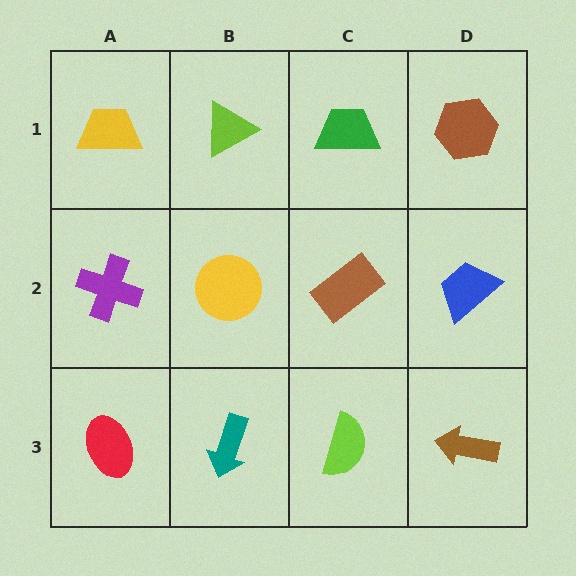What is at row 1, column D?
A brown hexagon.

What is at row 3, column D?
A brown arrow.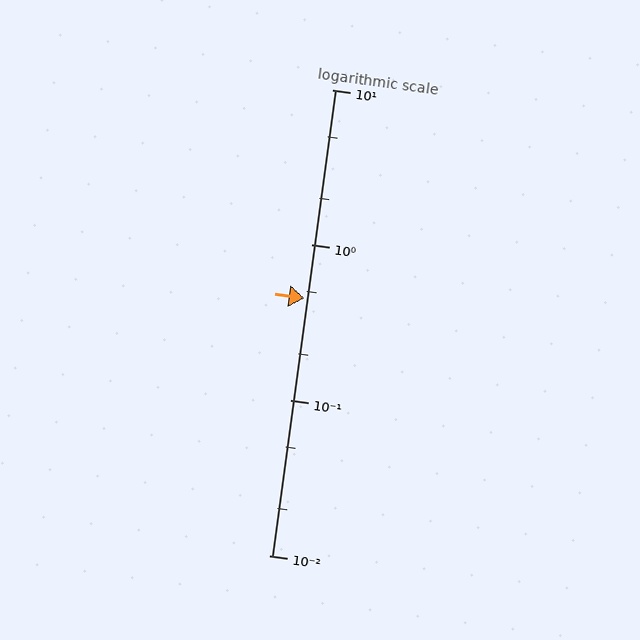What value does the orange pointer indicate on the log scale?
The pointer indicates approximately 0.45.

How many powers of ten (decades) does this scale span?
The scale spans 3 decades, from 0.01 to 10.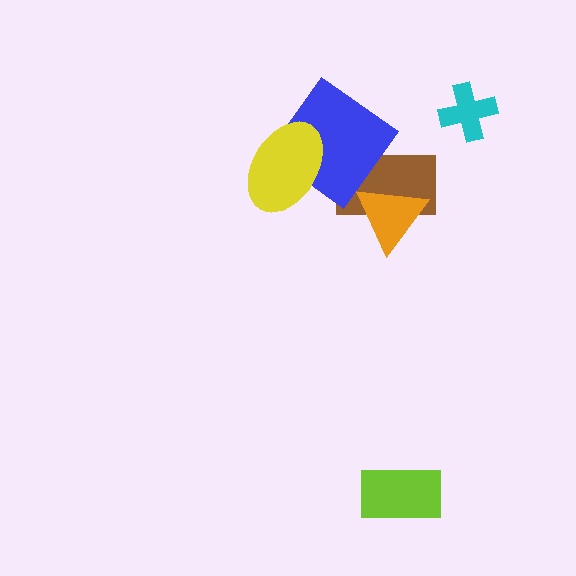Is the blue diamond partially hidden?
Yes, it is partially covered by another shape.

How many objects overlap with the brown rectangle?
2 objects overlap with the brown rectangle.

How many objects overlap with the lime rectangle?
0 objects overlap with the lime rectangle.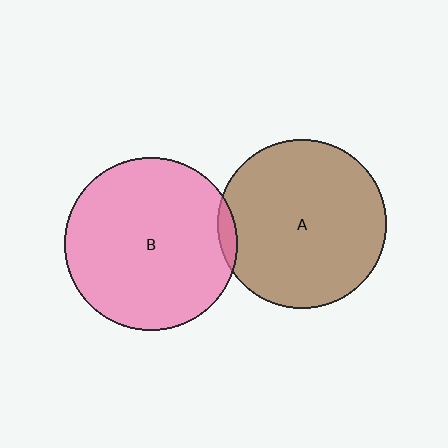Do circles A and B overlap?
Yes.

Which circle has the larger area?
Circle B (pink).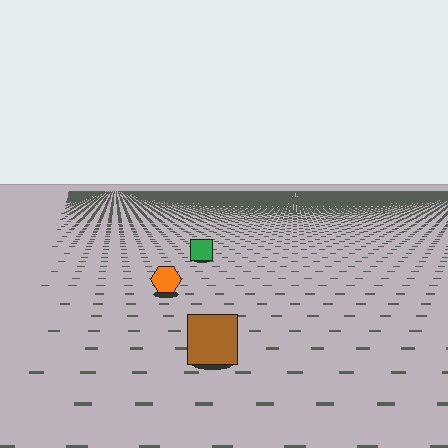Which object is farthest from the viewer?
The green square is farthest from the viewer. It appears smaller and the ground texture around it is denser.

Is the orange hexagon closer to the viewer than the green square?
Yes. The orange hexagon is closer — you can tell from the texture gradient: the ground texture is coarser near it.